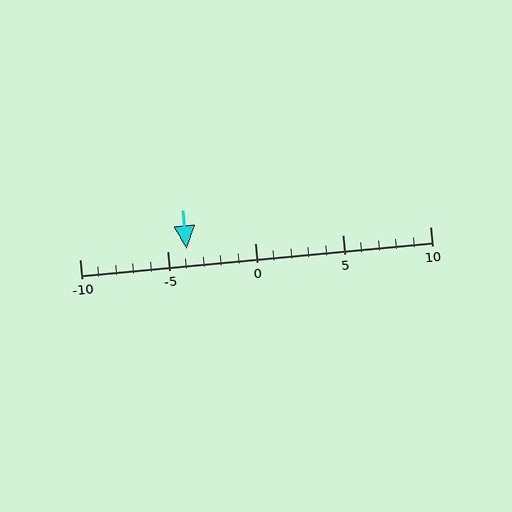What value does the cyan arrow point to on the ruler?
The cyan arrow points to approximately -4.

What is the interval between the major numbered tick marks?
The major tick marks are spaced 5 units apart.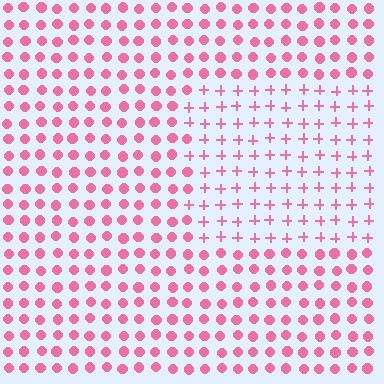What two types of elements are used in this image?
The image uses plus signs inside the rectangle region and circles outside it.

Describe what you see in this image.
The image is filled with small pink elements arranged in a uniform grid. A rectangle-shaped region contains plus signs, while the surrounding area contains circles. The boundary is defined purely by the change in element shape.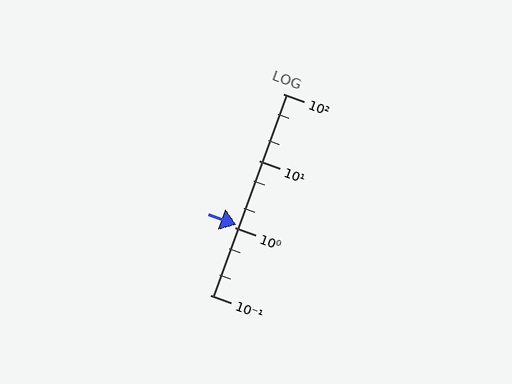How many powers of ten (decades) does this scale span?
The scale spans 3 decades, from 0.1 to 100.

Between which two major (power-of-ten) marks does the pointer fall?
The pointer is between 1 and 10.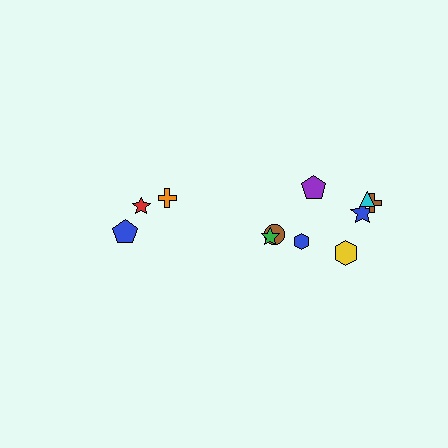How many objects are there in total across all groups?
There are 11 objects.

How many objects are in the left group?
There are 3 objects.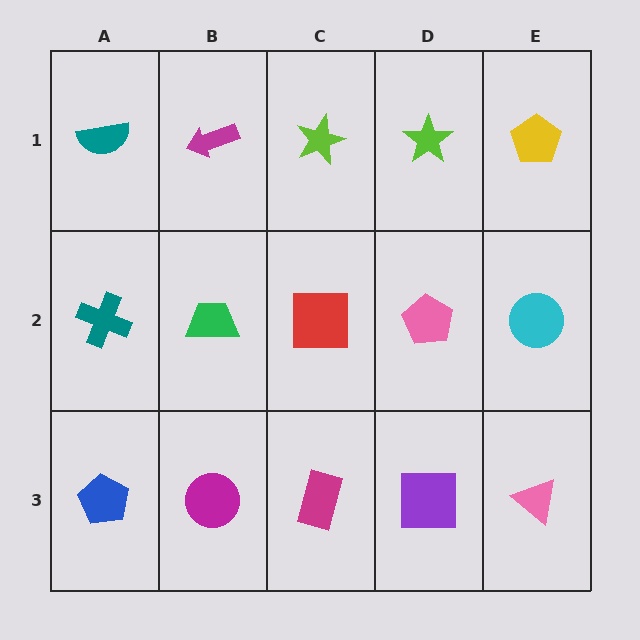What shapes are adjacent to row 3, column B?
A green trapezoid (row 2, column B), a blue pentagon (row 3, column A), a magenta rectangle (row 3, column C).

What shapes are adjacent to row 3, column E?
A cyan circle (row 2, column E), a purple square (row 3, column D).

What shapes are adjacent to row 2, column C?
A lime star (row 1, column C), a magenta rectangle (row 3, column C), a green trapezoid (row 2, column B), a pink pentagon (row 2, column D).